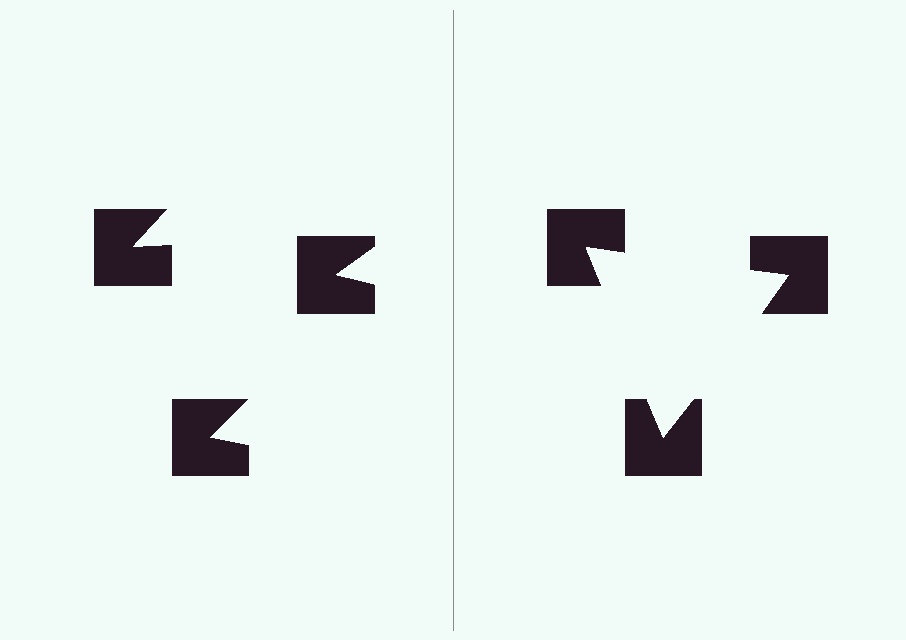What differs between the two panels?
The notched squares are positioned identically on both sides; only the wedge orientations differ. On the right they align to a triangle; on the left they are misaligned.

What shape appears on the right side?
An illusory triangle.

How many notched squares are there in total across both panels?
6 — 3 on each side.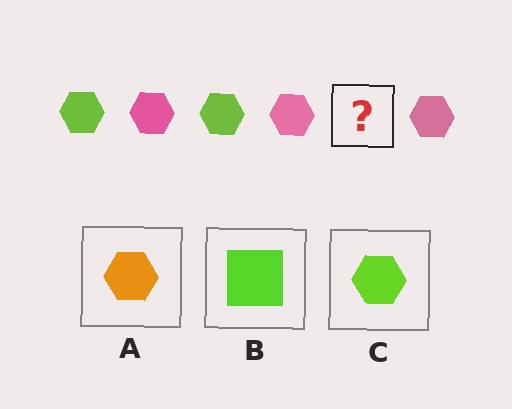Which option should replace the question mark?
Option C.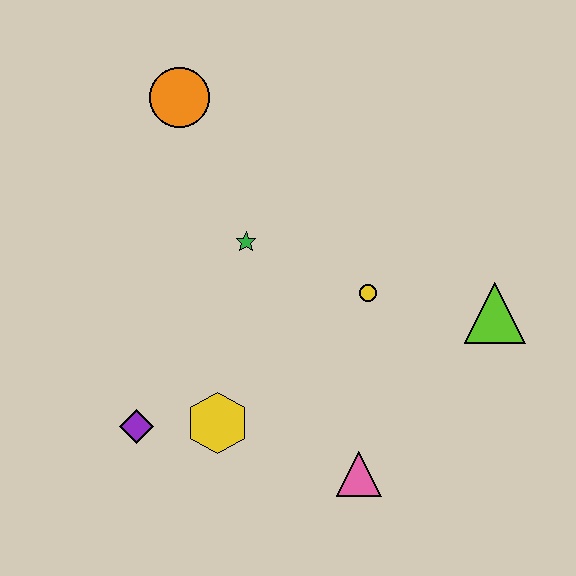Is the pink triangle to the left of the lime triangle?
Yes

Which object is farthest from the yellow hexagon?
The orange circle is farthest from the yellow hexagon.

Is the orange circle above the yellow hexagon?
Yes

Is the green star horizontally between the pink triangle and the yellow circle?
No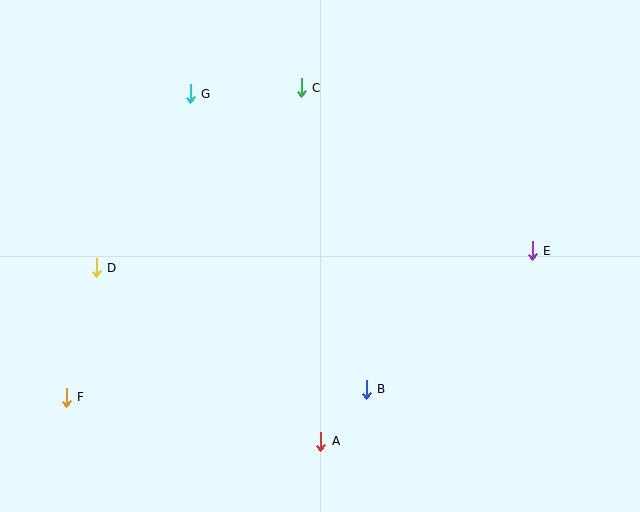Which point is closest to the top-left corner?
Point G is closest to the top-left corner.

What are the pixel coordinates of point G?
Point G is at (190, 94).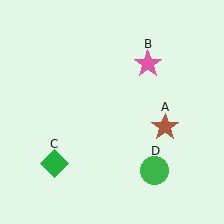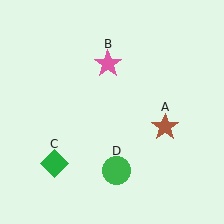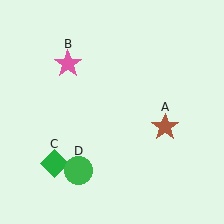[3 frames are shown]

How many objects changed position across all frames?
2 objects changed position: pink star (object B), green circle (object D).